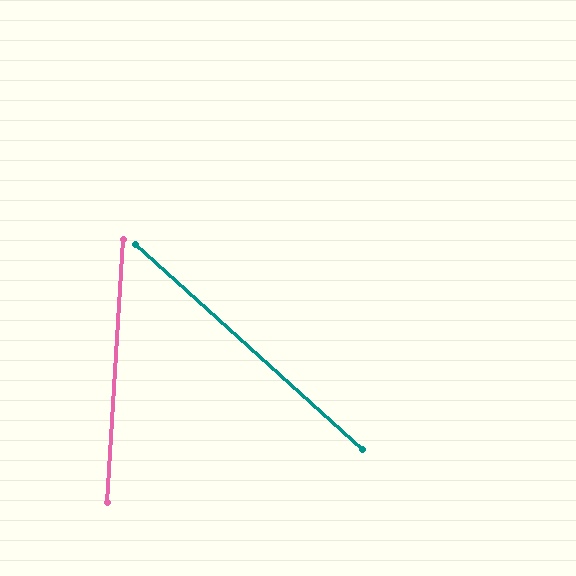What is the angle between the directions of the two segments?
Approximately 51 degrees.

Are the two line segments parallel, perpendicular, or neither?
Neither parallel nor perpendicular — they differ by about 51°.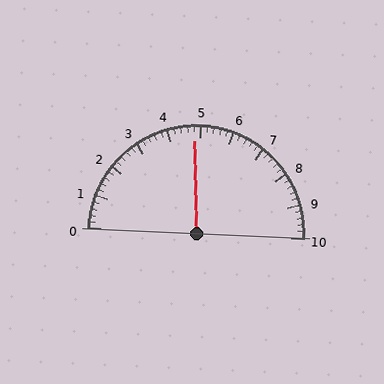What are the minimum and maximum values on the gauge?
The gauge ranges from 0 to 10.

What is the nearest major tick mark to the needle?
The nearest major tick mark is 5.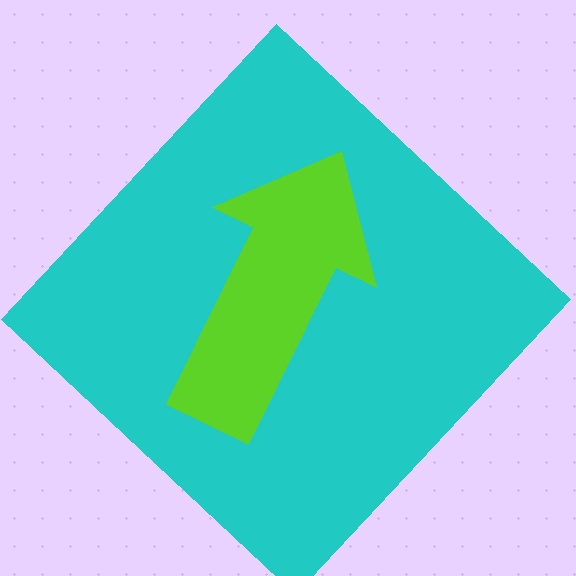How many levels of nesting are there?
2.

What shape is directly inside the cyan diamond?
The lime arrow.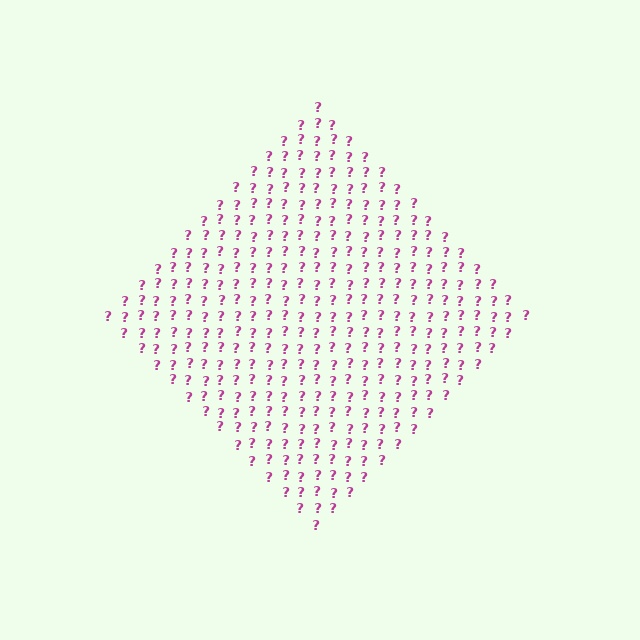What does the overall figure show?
The overall figure shows a diamond.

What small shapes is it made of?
It is made of small question marks.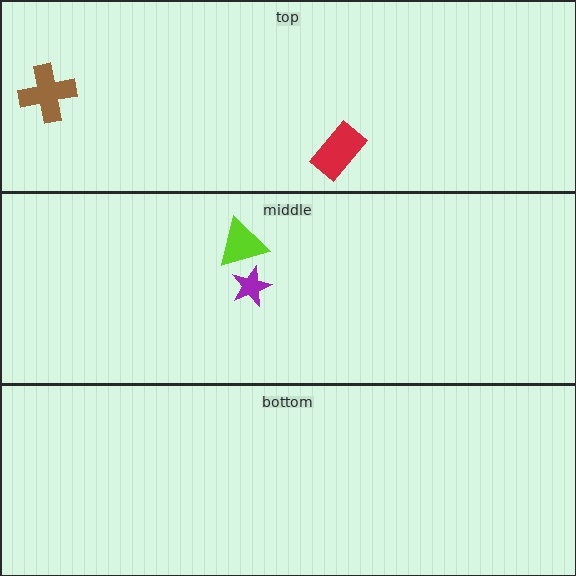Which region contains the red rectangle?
The top region.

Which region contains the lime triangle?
The middle region.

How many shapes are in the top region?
2.